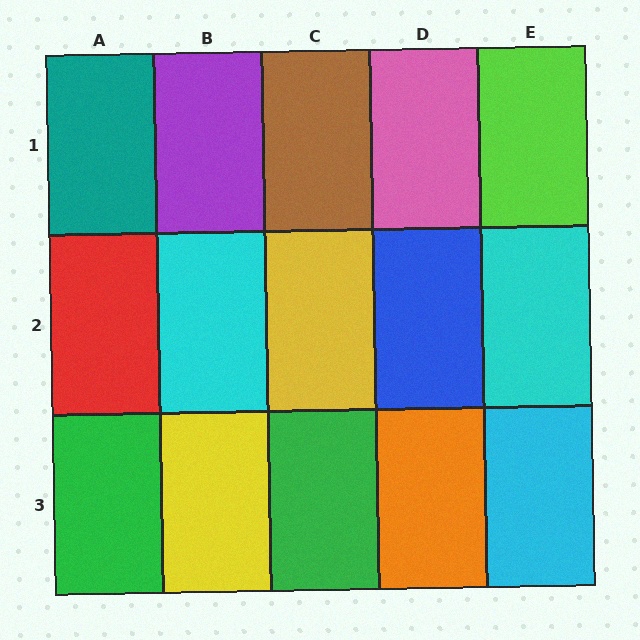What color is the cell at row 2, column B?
Cyan.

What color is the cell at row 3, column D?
Orange.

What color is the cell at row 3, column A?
Green.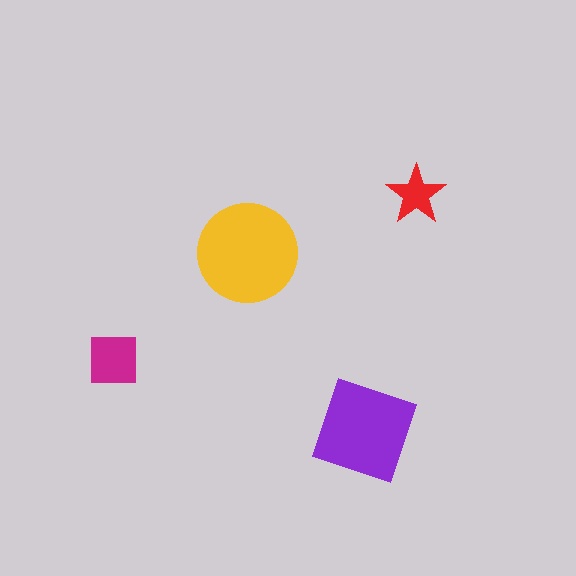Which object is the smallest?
The red star.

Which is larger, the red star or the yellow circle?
The yellow circle.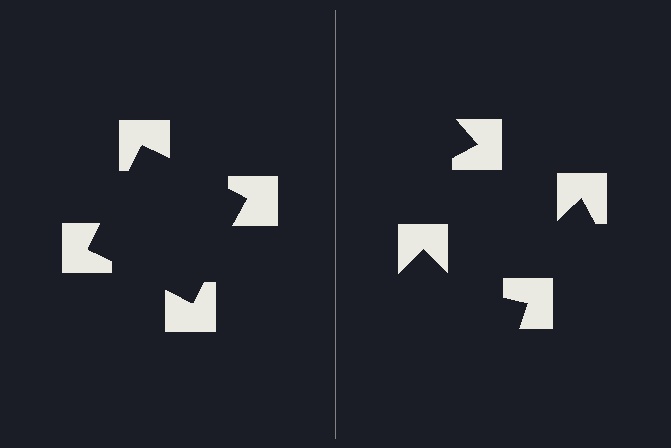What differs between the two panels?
The notched squares are positioned identically on both sides; only the wedge orientations differ. On the left they align to a square; on the right they are misaligned.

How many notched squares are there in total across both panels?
8 — 4 on each side.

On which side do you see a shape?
An illusory square appears on the left side. On the right side the wedge cuts are rotated, so no coherent shape forms.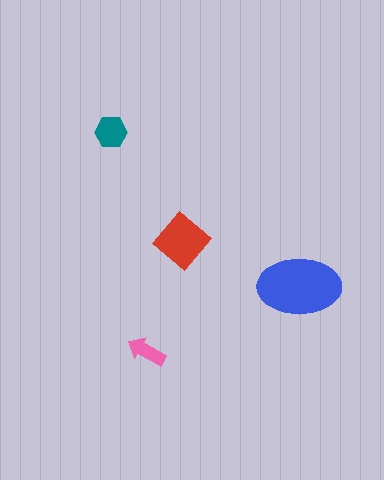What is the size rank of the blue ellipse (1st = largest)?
1st.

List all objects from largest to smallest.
The blue ellipse, the red diamond, the teal hexagon, the pink arrow.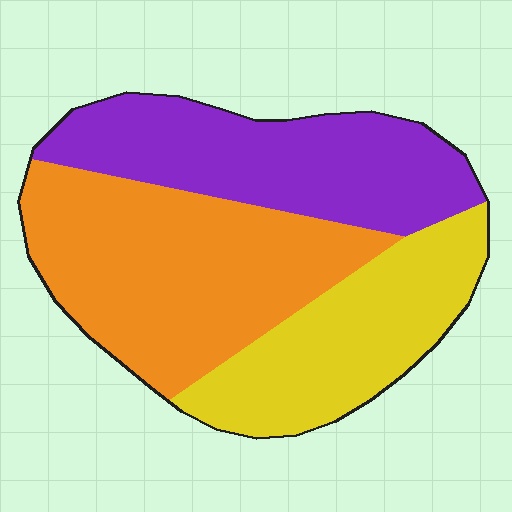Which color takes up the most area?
Orange, at roughly 40%.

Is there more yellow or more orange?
Orange.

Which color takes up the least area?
Yellow, at roughly 25%.